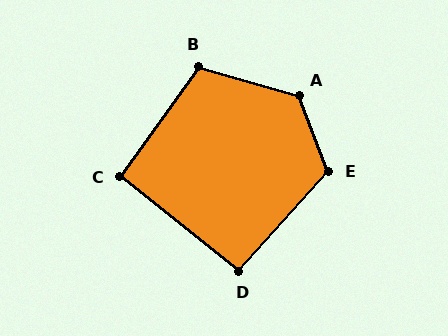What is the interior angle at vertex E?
Approximately 117 degrees (obtuse).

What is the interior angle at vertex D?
Approximately 93 degrees (approximately right).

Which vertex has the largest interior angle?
A, at approximately 127 degrees.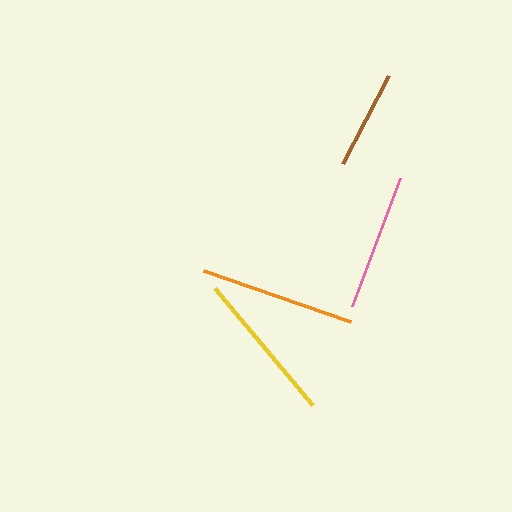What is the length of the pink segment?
The pink segment is approximately 136 pixels long.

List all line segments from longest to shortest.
From longest to shortest: orange, yellow, pink, brown.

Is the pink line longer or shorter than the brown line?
The pink line is longer than the brown line.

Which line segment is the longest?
The orange line is the longest at approximately 156 pixels.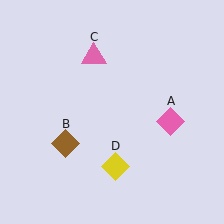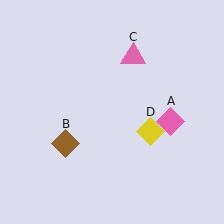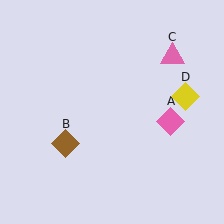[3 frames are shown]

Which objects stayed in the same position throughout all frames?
Pink diamond (object A) and brown diamond (object B) remained stationary.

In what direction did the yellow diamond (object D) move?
The yellow diamond (object D) moved up and to the right.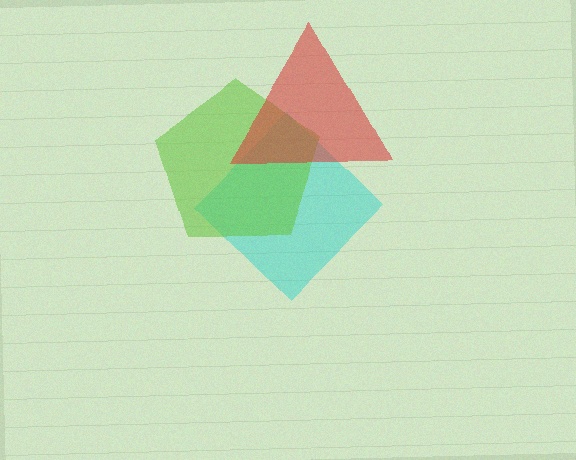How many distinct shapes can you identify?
There are 3 distinct shapes: a cyan diamond, a lime pentagon, a red triangle.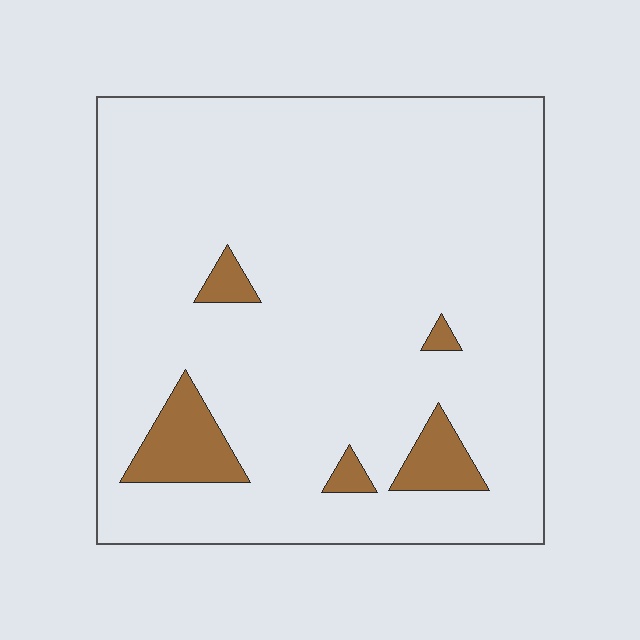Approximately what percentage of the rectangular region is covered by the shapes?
Approximately 10%.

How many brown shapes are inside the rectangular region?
5.